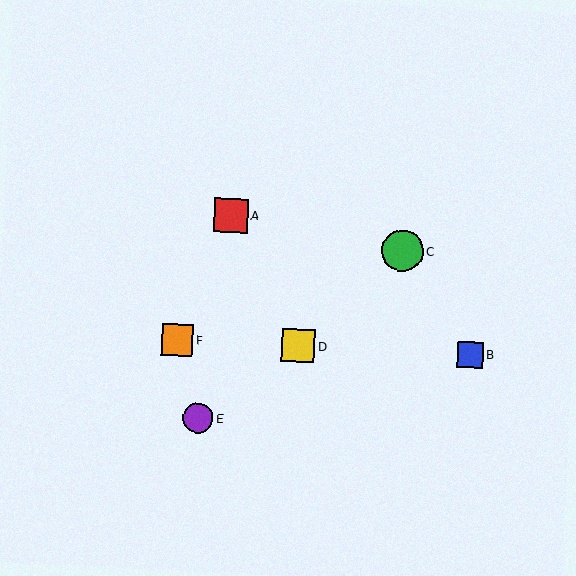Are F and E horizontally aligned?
No, F is at y≈340 and E is at y≈418.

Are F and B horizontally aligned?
Yes, both are at y≈340.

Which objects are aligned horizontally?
Objects B, D, F are aligned horizontally.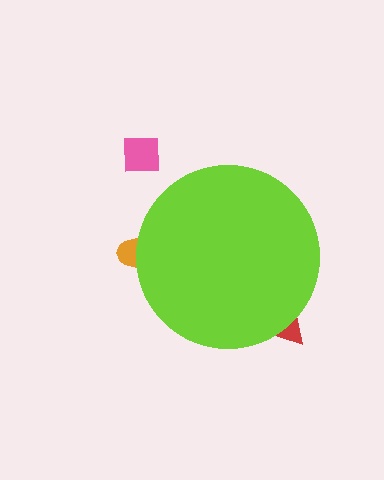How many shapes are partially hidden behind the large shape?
2 shapes are partially hidden.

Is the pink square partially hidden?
No, the pink square is fully visible.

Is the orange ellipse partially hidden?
Yes, the orange ellipse is partially hidden behind the lime circle.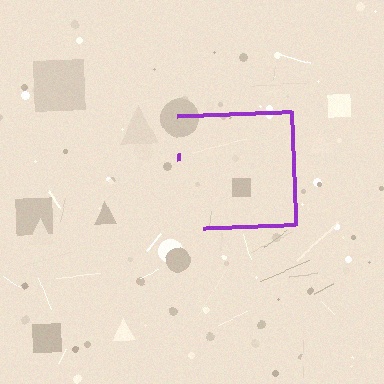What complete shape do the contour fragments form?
The contour fragments form a square.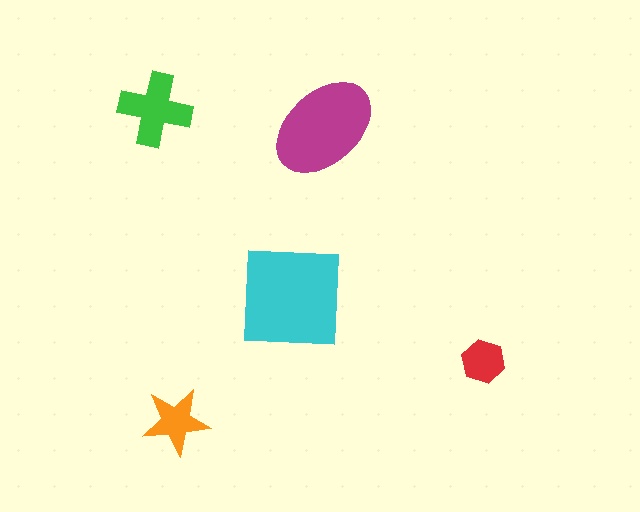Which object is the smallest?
The red hexagon.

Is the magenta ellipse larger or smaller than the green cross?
Larger.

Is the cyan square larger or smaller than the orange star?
Larger.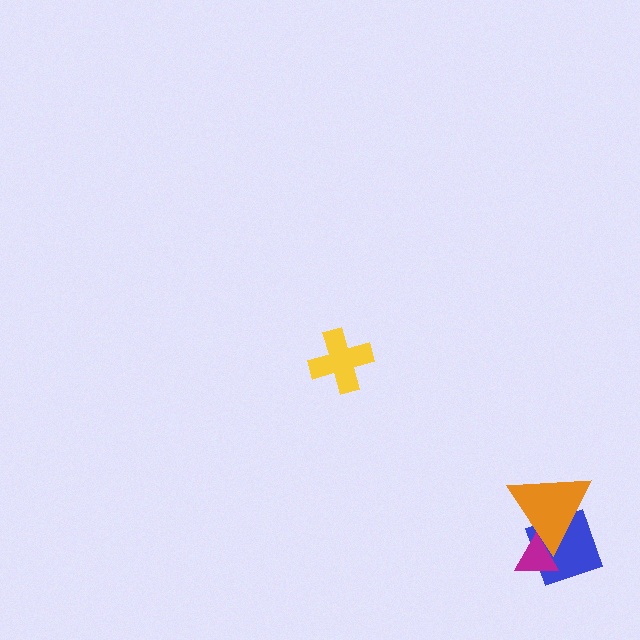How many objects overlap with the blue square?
2 objects overlap with the blue square.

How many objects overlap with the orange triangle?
2 objects overlap with the orange triangle.